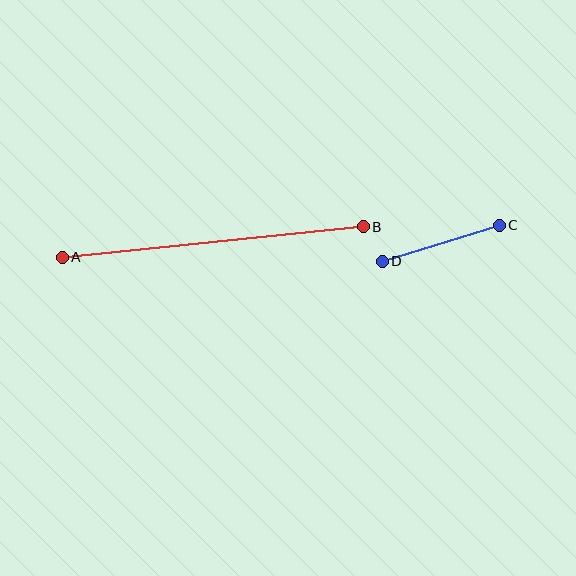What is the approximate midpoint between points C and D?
The midpoint is at approximately (441, 243) pixels.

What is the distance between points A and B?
The distance is approximately 303 pixels.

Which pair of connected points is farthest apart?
Points A and B are farthest apart.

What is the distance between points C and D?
The distance is approximately 122 pixels.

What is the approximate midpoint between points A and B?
The midpoint is at approximately (213, 242) pixels.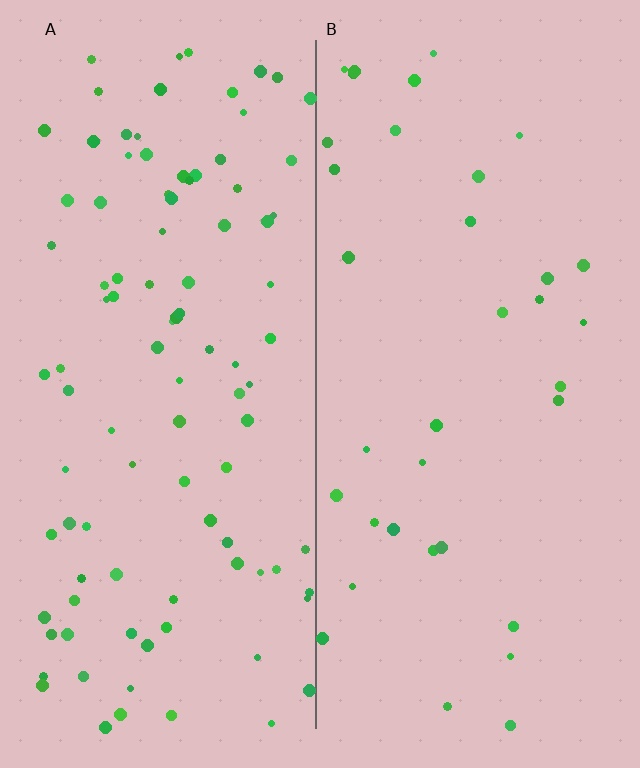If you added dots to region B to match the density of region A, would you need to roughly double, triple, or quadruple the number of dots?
Approximately triple.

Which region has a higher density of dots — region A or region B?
A (the left).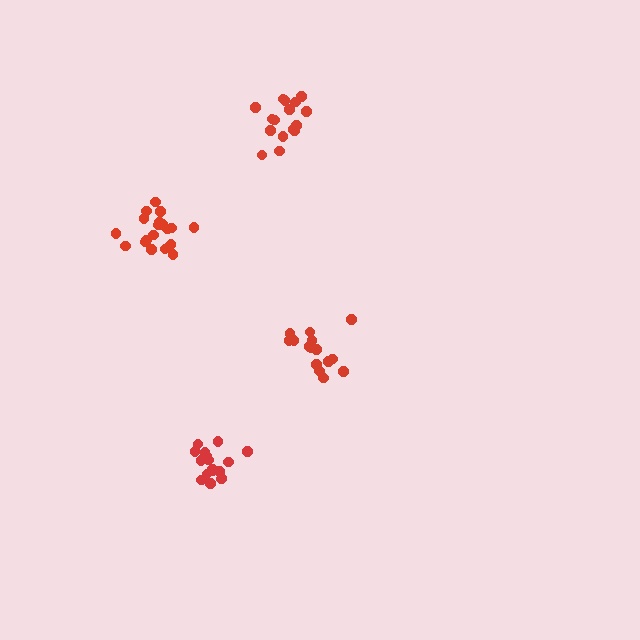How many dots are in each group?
Group 1: 16 dots, Group 2: 15 dots, Group 3: 17 dots, Group 4: 21 dots (69 total).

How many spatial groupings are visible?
There are 4 spatial groupings.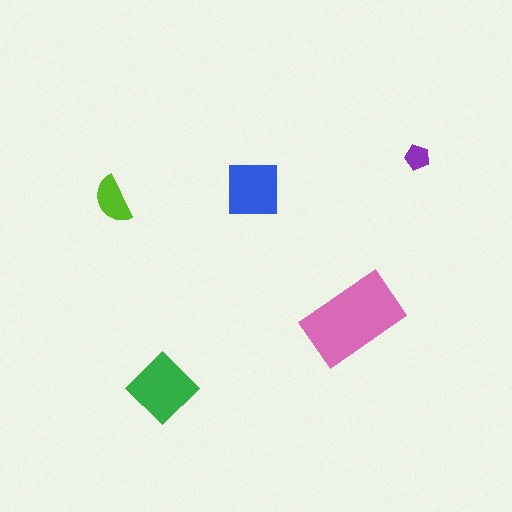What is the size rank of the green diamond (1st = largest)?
2nd.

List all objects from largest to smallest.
The pink rectangle, the green diamond, the blue square, the lime semicircle, the purple pentagon.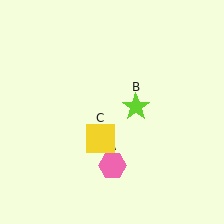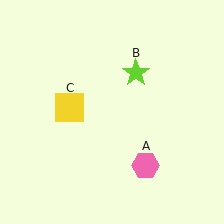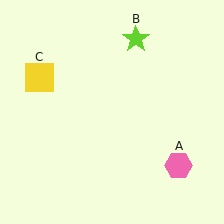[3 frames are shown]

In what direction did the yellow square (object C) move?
The yellow square (object C) moved up and to the left.